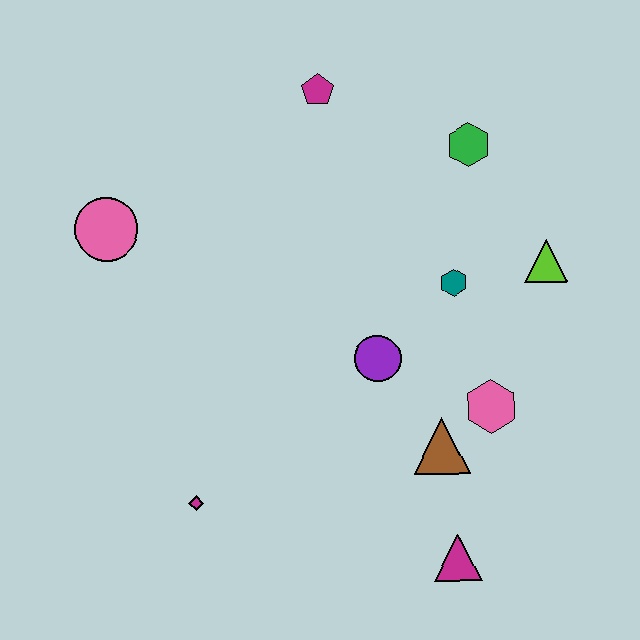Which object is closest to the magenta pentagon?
The green hexagon is closest to the magenta pentagon.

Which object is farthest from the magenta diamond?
The green hexagon is farthest from the magenta diamond.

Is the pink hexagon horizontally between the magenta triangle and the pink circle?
No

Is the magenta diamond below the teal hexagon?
Yes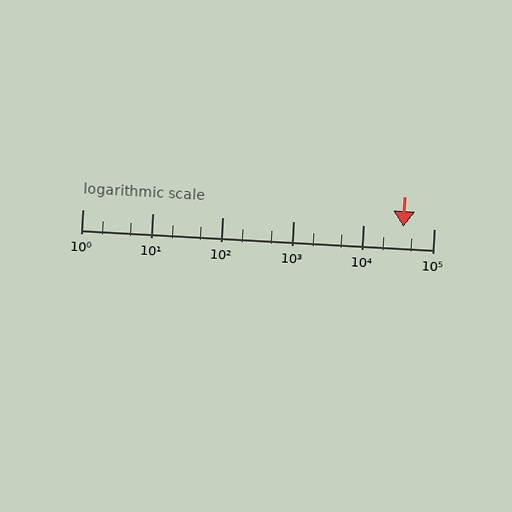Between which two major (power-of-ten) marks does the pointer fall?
The pointer is between 10000 and 100000.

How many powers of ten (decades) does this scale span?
The scale spans 5 decades, from 1 to 100000.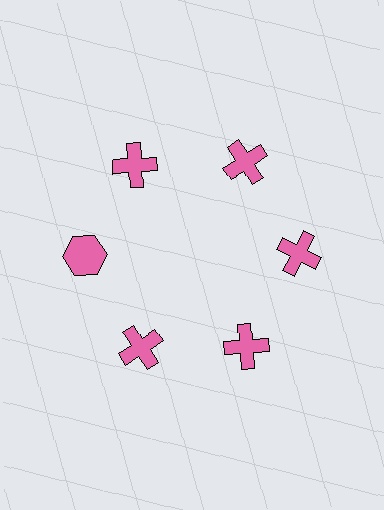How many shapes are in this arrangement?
There are 6 shapes arranged in a ring pattern.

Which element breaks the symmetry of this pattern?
The pink hexagon at roughly the 9 o'clock position breaks the symmetry. All other shapes are pink crosses.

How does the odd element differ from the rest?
It has a different shape: hexagon instead of cross.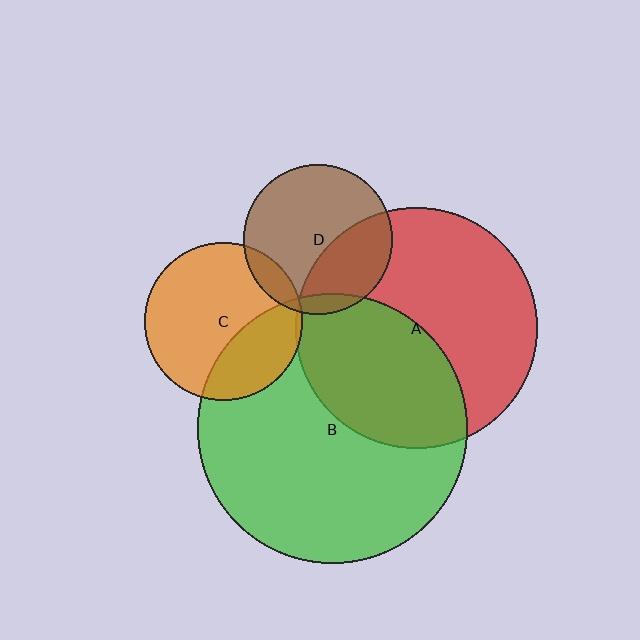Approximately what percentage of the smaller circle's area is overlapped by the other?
Approximately 30%.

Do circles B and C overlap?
Yes.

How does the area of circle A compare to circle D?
Approximately 2.6 times.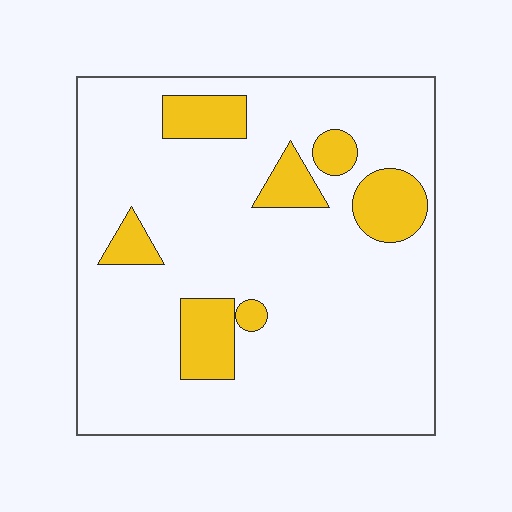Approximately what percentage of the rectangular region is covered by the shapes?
Approximately 15%.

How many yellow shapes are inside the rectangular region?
7.